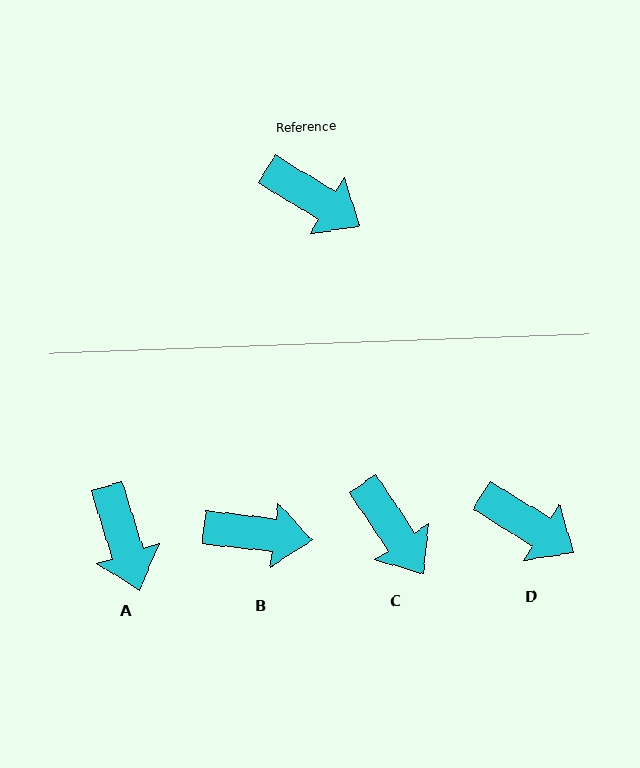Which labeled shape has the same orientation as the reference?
D.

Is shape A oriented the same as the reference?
No, it is off by about 40 degrees.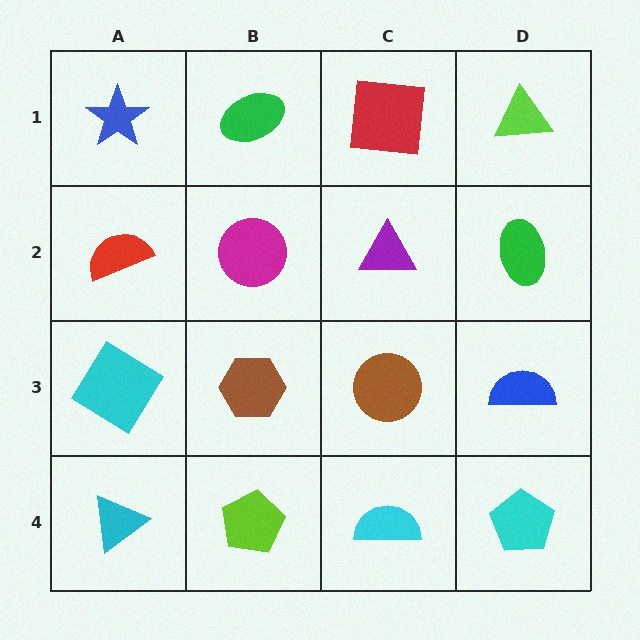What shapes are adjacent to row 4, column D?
A blue semicircle (row 3, column D), a cyan semicircle (row 4, column C).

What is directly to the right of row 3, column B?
A brown circle.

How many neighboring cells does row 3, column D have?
3.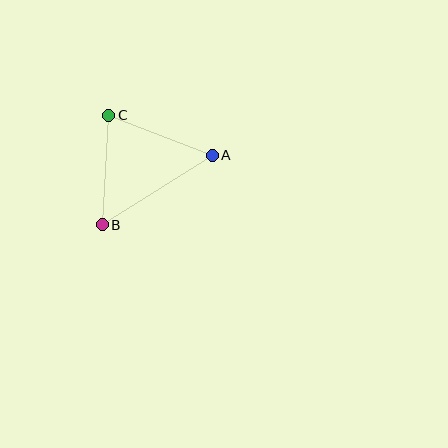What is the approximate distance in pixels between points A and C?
The distance between A and C is approximately 111 pixels.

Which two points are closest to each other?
Points B and C are closest to each other.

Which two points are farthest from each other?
Points A and B are farthest from each other.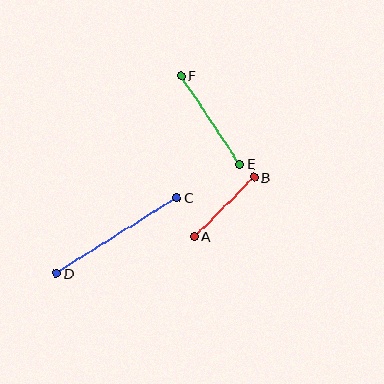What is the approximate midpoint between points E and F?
The midpoint is at approximately (210, 120) pixels.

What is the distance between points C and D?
The distance is approximately 142 pixels.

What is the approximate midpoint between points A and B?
The midpoint is at approximately (224, 207) pixels.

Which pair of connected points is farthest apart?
Points C and D are farthest apart.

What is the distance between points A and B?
The distance is approximately 84 pixels.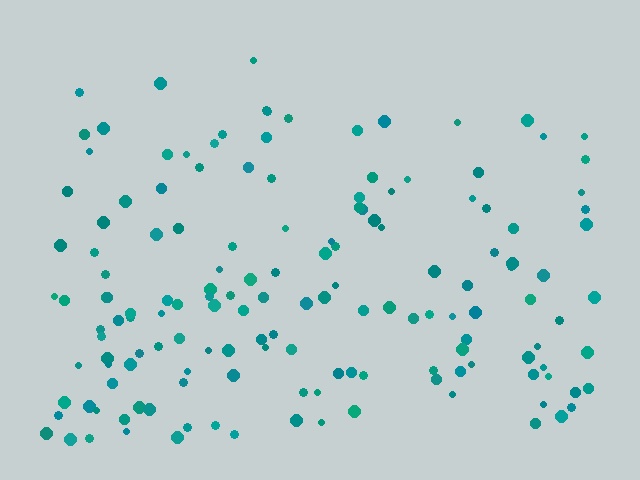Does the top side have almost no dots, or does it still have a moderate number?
Still a moderate number, just noticeably fewer than the bottom.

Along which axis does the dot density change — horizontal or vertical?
Vertical.